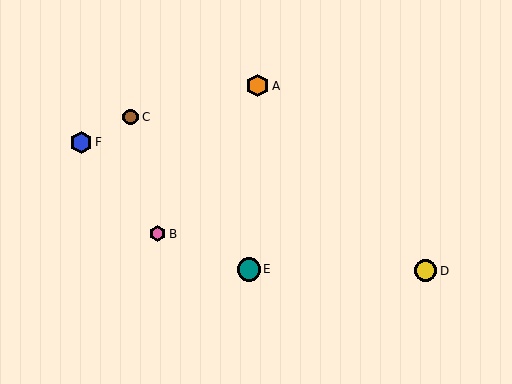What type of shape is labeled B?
Shape B is a pink hexagon.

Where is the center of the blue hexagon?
The center of the blue hexagon is at (81, 142).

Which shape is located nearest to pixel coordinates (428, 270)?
The yellow circle (labeled D) at (426, 271) is nearest to that location.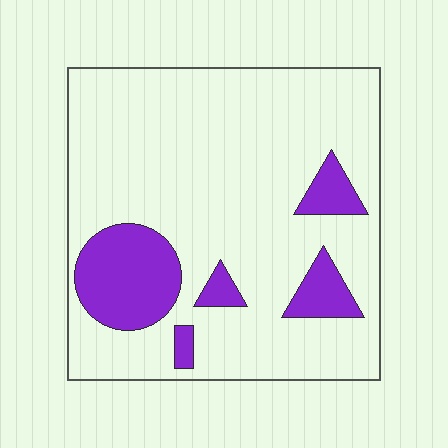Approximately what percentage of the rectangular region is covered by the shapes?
Approximately 15%.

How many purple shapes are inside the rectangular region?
5.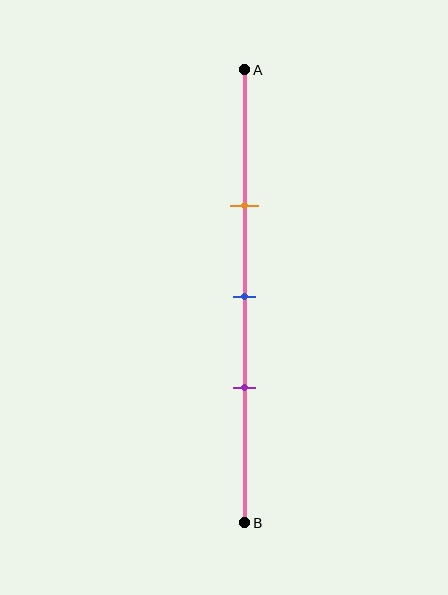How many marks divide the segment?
There are 3 marks dividing the segment.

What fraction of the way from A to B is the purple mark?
The purple mark is approximately 70% (0.7) of the way from A to B.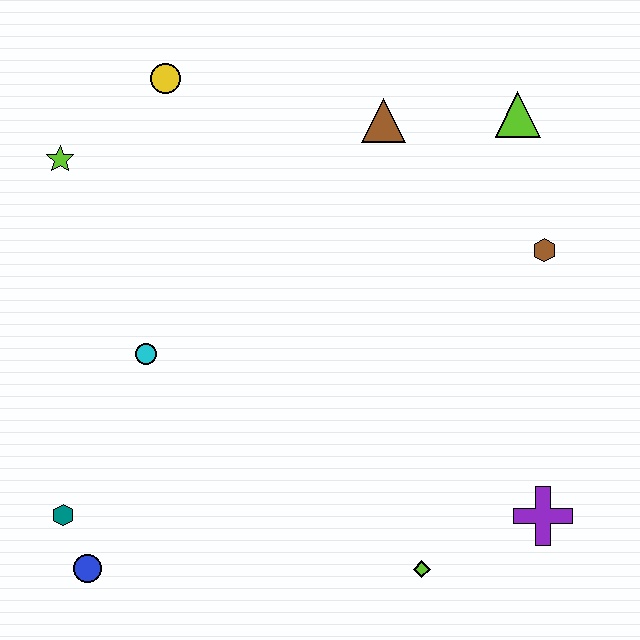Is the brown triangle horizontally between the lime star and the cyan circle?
No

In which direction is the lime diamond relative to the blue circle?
The lime diamond is to the right of the blue circle.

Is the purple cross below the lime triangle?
Yes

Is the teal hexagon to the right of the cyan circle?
No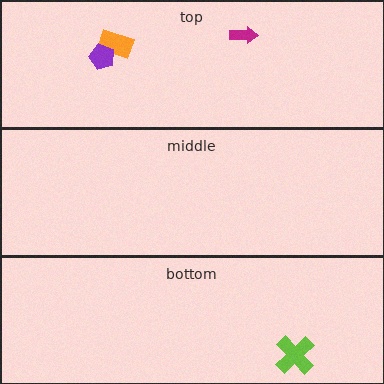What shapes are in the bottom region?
The lime cross.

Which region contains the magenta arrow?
The top region.